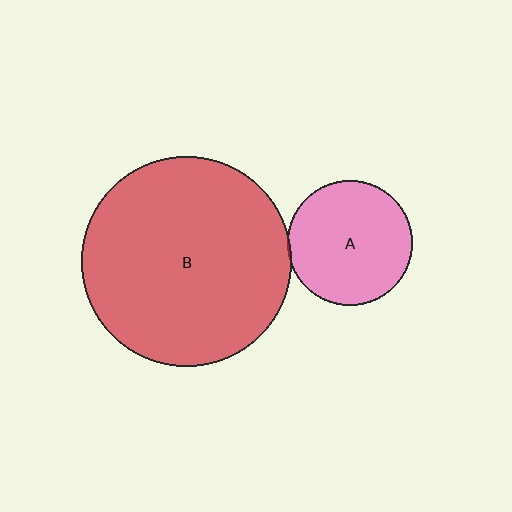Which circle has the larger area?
Circle B (red).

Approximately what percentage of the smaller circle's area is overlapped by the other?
Approximately 5%.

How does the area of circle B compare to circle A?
Approximately 2.8 times.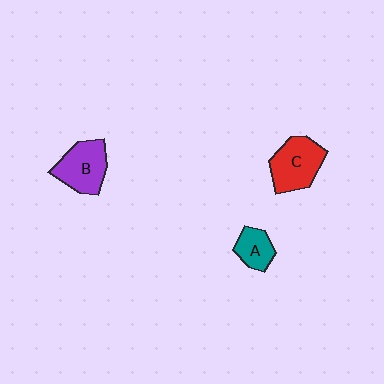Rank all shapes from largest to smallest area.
From largest to smallest: C (red), B (purple), A (teal).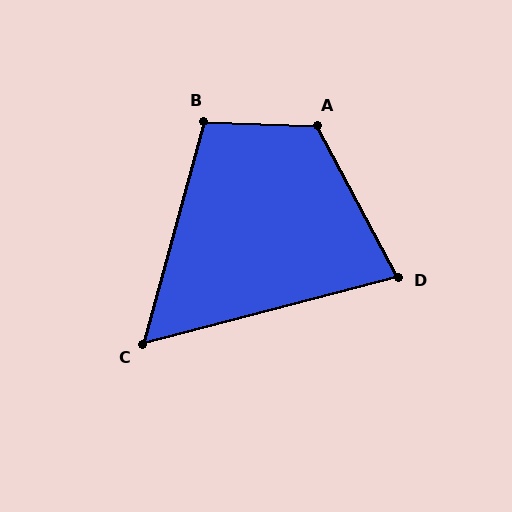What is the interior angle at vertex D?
Approximately 76 degrees (acute).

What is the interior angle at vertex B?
Approximately 104 degrees (obtuse).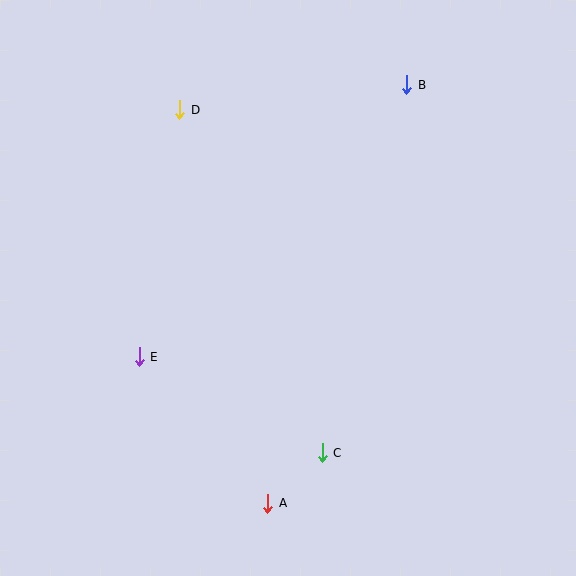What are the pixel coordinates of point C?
Point C is at (322, 453).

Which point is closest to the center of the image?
Point E at (139, 357) is closest to the center.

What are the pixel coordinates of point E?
Point E is at (139, 357).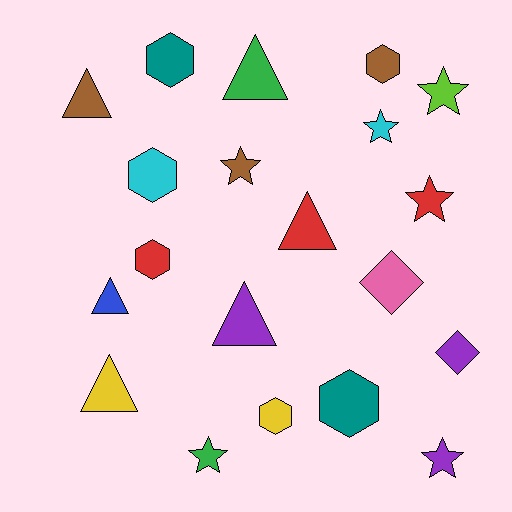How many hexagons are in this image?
There are 6 hexagons.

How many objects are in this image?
There are 20 objects.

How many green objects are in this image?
There are 2 green objects.